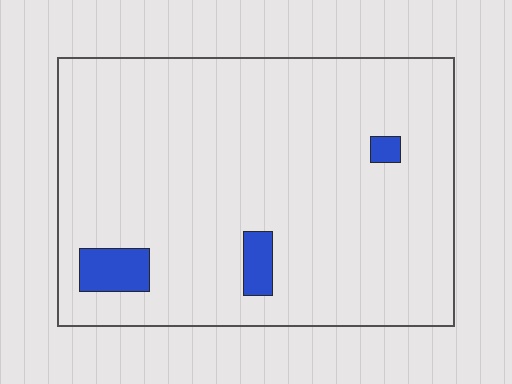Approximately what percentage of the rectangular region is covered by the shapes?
Approximately 5%.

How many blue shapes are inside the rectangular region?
3.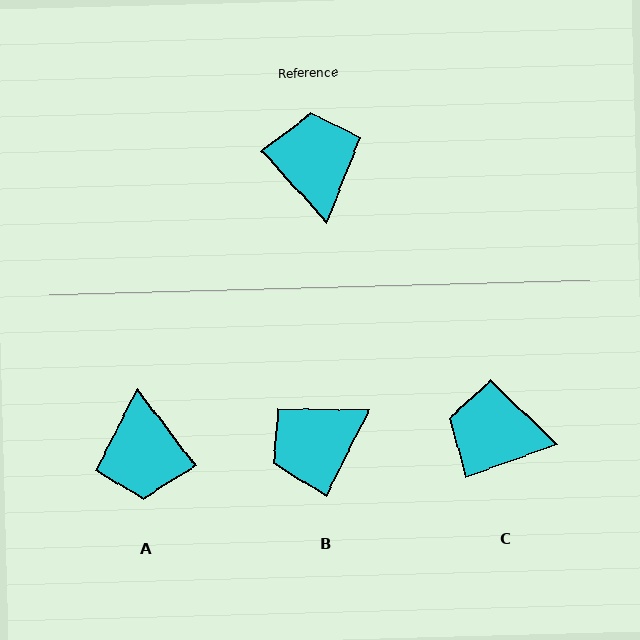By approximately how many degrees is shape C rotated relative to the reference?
Approximately 68 degrees counter-clockwise.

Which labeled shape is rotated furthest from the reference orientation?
A, about 175 degrees away.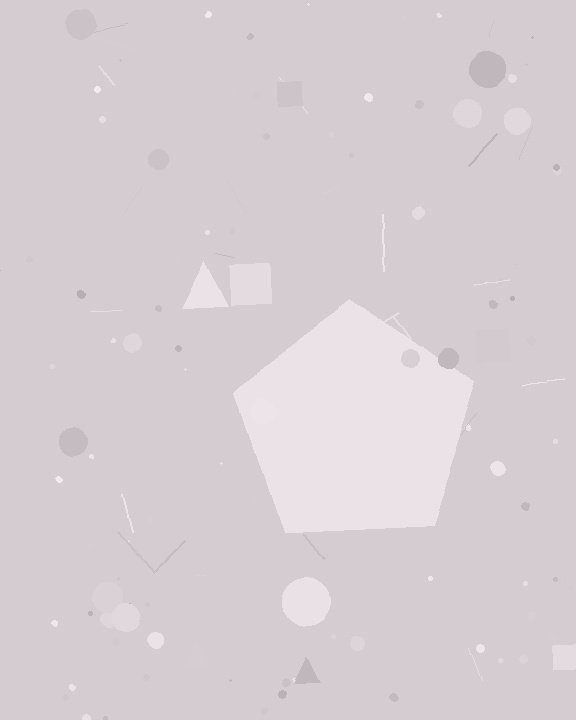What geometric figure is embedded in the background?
A pentagon is embedded in the background.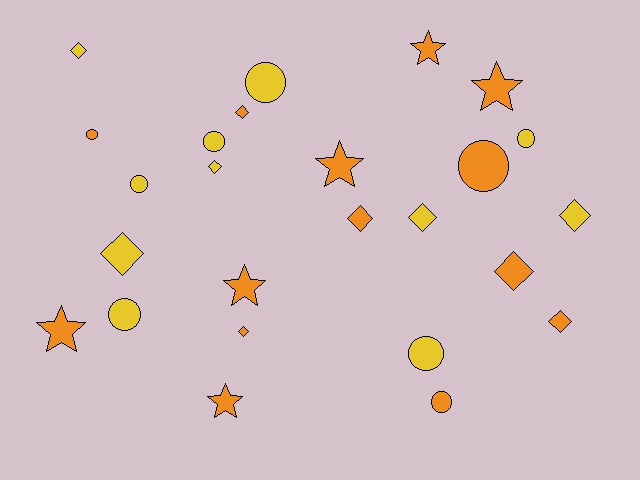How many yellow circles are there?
There are 6 yellow circles.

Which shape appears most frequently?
Diamond, with 10 objects.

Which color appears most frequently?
Orange, with 14 objects.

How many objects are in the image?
There are 25 objects.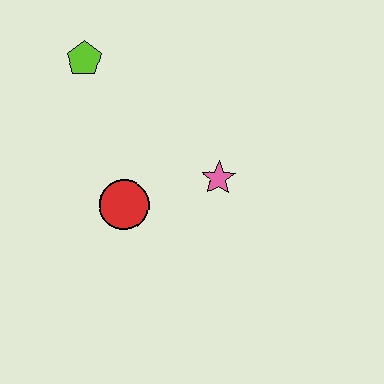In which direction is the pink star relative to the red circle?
The pink star is to the right of the red circle.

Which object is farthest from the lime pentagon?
The pink star is farthest from the lime pentagon.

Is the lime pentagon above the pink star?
Yes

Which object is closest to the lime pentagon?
The red circle is closest to the lime pentagon.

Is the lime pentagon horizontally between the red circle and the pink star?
No